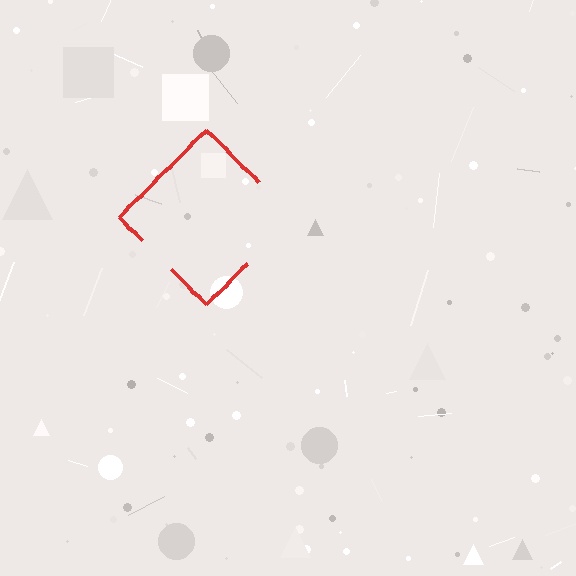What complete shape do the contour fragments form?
The contour fragments form a diamond.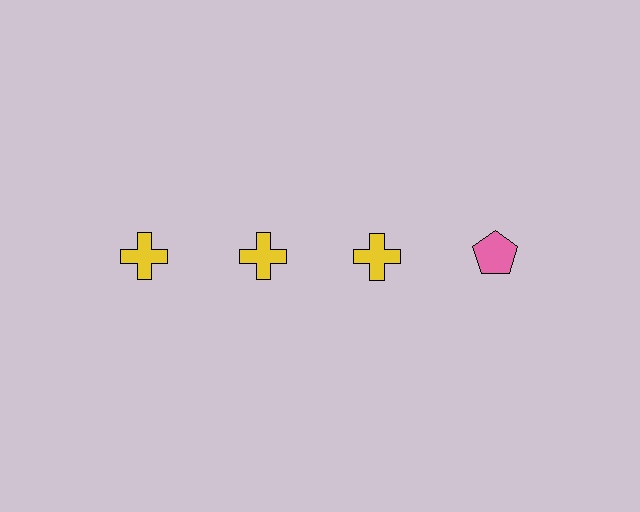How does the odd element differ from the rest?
It differs in both color (pink instead of yellow) and shape (pentagon instead of cross).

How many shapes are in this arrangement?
There are 4 shapes arranged in a grid pattern.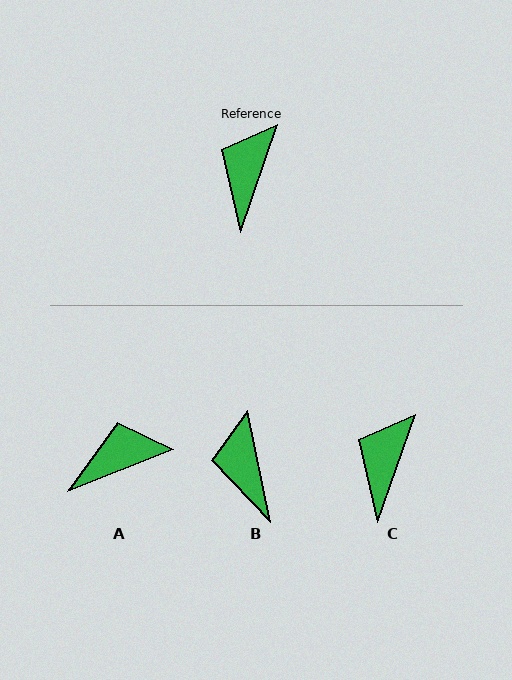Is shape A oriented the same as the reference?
No, it is off by about 49 degrees.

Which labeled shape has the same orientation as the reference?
C.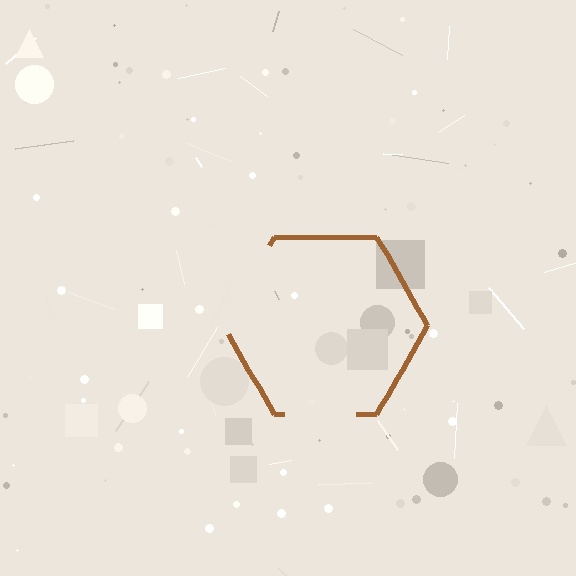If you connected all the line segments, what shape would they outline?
They would outline a hexagon.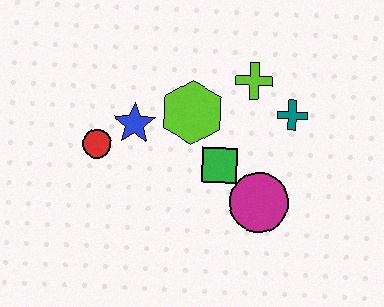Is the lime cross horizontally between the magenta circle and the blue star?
Yes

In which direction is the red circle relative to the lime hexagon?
The red circle is to the left of the lime hexagon.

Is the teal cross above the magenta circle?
Yes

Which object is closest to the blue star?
The red circle is closest to the blue star.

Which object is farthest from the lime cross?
The red circle is farthest from the lime cross.